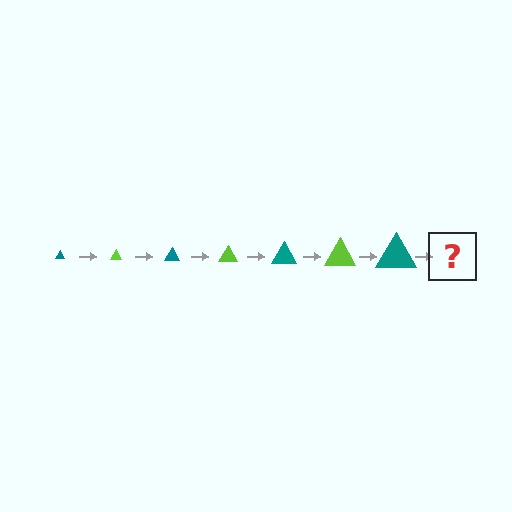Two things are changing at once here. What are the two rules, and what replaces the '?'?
The two rules are that the triangle grows larger each step and the color cycles through teal and lime. The '?' should be a lime triangle, larger than the previous one.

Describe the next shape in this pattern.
It should be a lime triangle, larger than the previous one.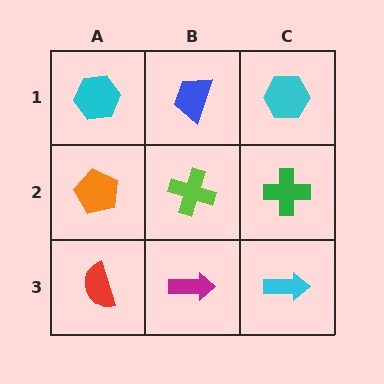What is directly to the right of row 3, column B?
A cyan arrow.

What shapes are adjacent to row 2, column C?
A cyan hexagon (row 1, column C), a cyan arrow (row 3, column C), a lime cross (row 2, column B).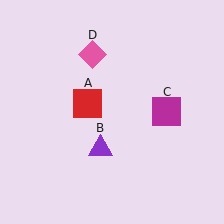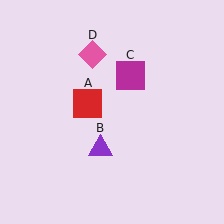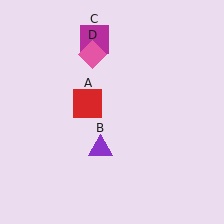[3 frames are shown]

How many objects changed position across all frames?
1 object changed position: magenta square (object C).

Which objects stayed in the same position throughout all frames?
Red square (object A) and purple triangle (object B) and pink diamond (object D) remained stationary.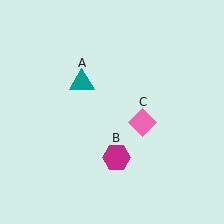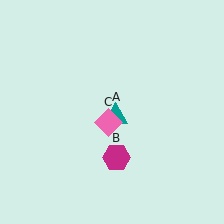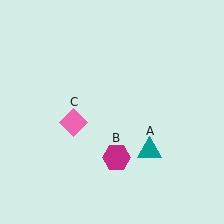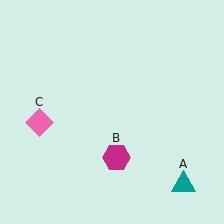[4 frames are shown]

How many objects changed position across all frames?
2 objects changed position: teal triangle (object A), pink diamond (object C).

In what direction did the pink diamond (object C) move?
The pink diamond (object C) moved left.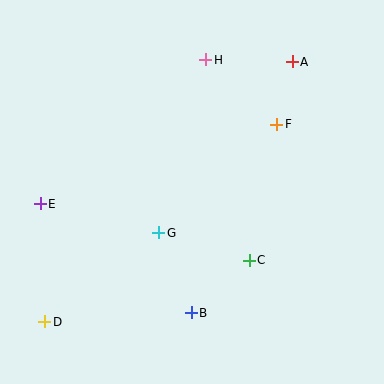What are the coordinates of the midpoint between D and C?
The midpoint between D and C is at (147, 291).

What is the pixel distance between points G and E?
The distance between G and E is 122 pixels.